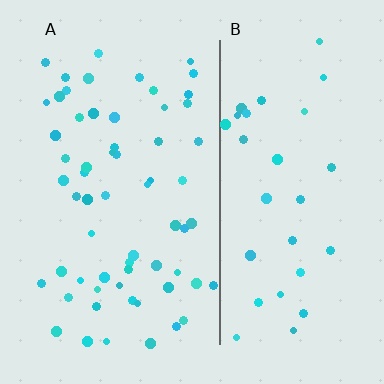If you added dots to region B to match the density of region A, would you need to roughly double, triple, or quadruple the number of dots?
Approximately double.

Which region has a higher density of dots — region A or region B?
A (the left).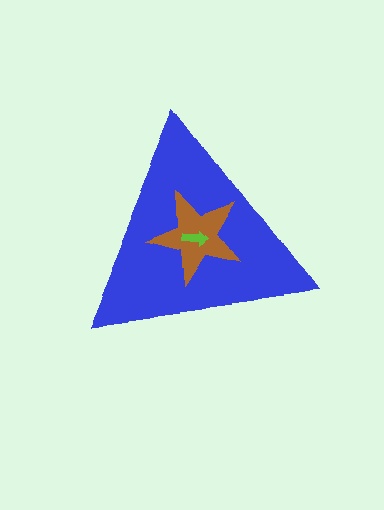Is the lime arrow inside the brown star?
Yes.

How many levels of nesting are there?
3.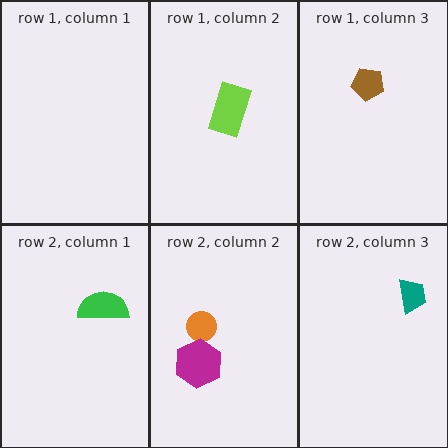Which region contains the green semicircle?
The row 2, column 1 region.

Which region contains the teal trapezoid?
The row 2, column 3 region.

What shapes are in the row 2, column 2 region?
The orange circle, the magenta hexagon.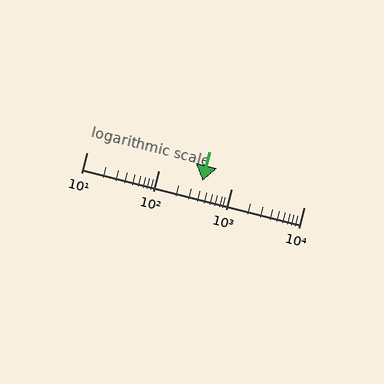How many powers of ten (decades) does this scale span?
The scale spans 3 decades, from 10 to 10000.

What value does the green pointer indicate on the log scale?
The pointer indicates approximately 400.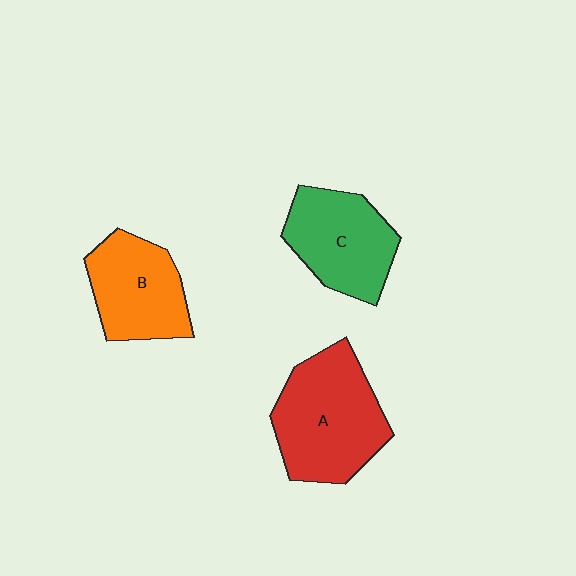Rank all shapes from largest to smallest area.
From largest to smallest: A (red), C (green), B (orange).